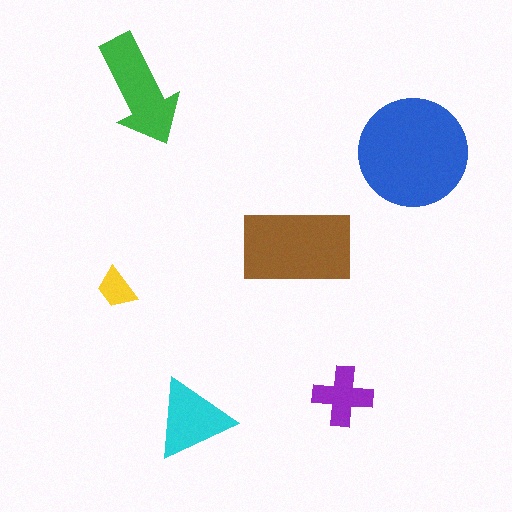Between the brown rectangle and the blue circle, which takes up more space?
The blue circle.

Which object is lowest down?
The cyan triangle is bottommost.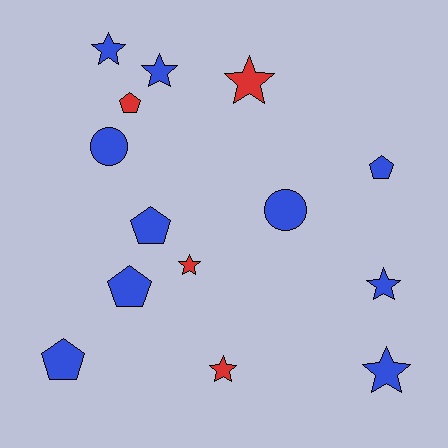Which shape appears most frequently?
Star, with 7 objects.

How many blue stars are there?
There are 4 blue stars.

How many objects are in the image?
There are 14 objects.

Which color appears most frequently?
Blue, with 10 objects.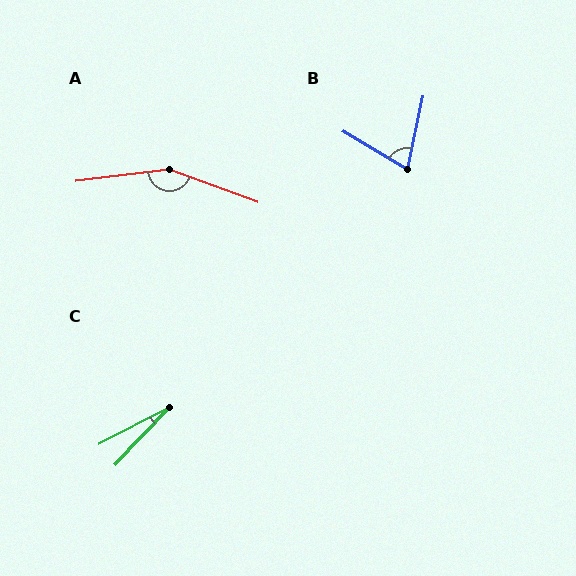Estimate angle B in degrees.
Approximately 71 degrees.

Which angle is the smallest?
C, at approximately 19 degrees.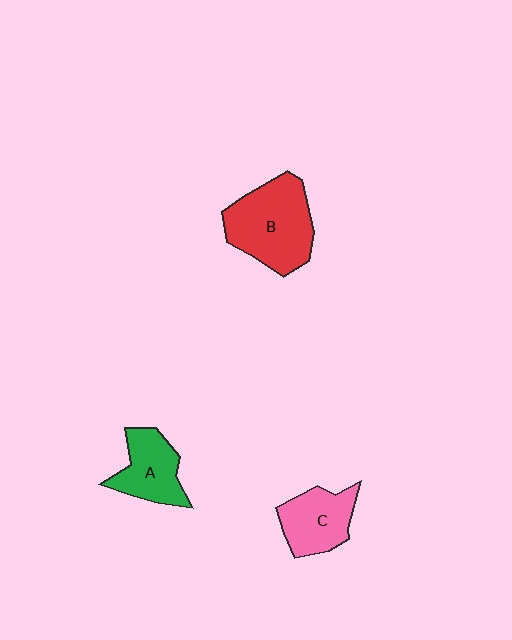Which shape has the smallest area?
Shape A (green).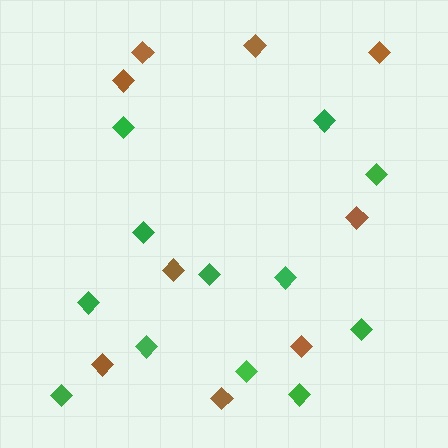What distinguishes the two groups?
There are 2 groups: one group of green diamonds (12) and one group of brown diamonds (9).